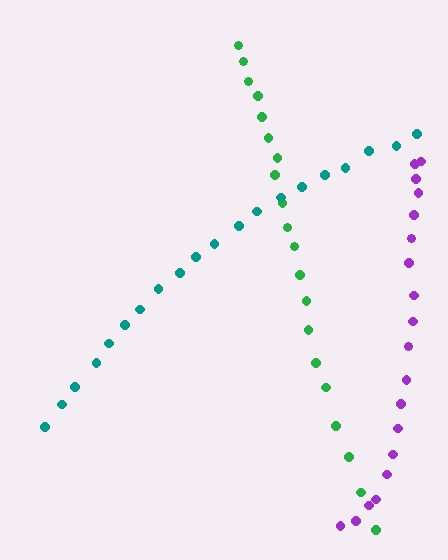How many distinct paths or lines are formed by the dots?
There are 3 distinct paths.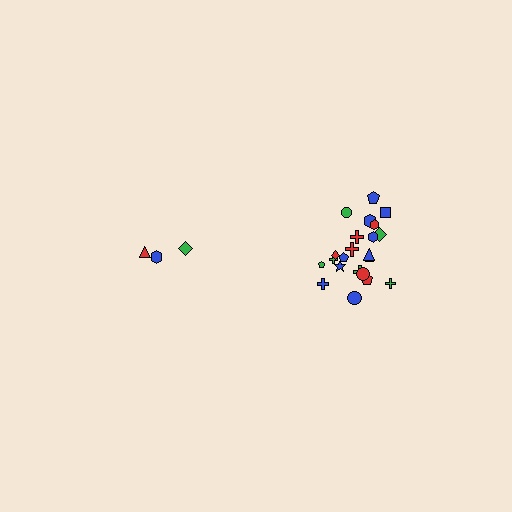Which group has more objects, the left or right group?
The right group.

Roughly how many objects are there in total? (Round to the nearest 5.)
Roughly 25 objects in total.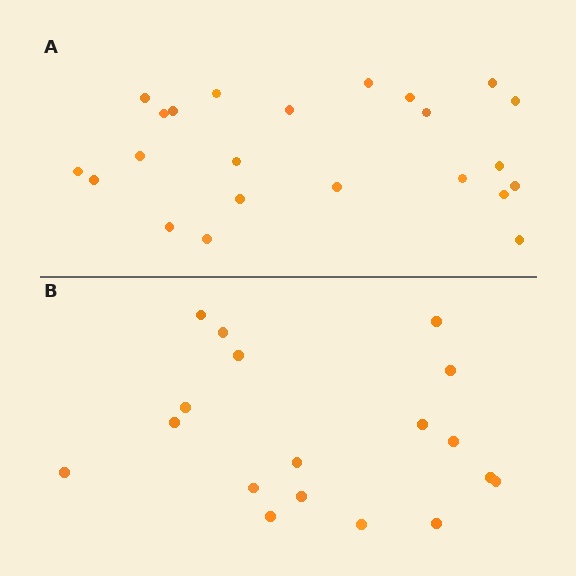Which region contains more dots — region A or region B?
Region A (the top region) has more dots.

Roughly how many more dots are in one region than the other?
Region A has about 5 more dots than region B.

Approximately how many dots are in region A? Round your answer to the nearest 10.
About 20 dots. (The exact count is 23, which rounds to 20.)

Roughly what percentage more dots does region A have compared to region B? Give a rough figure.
About 30% more.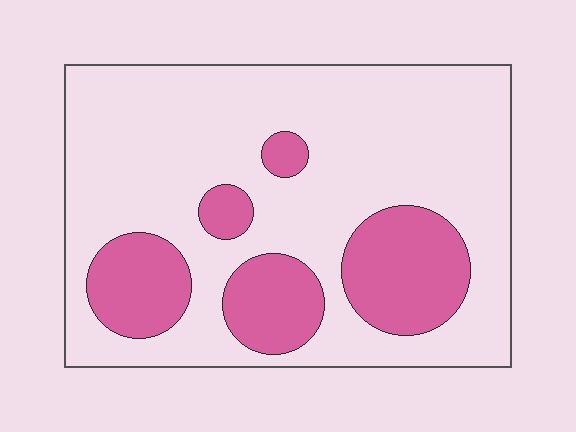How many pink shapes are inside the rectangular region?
5.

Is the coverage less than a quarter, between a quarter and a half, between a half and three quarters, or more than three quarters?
Between a quarter and a half.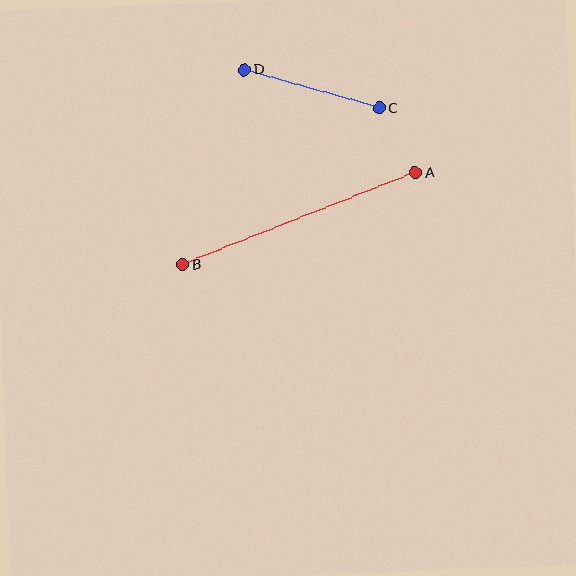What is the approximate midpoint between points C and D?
The midpoint is at approximately (312, 89) pixels.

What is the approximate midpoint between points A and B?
The midpoint is at approximately (299, 219) pixels.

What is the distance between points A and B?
The distance is approximately 250 pixels.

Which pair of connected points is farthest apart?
Points A and B are farthest apart.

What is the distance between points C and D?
The distance is approximately 140 pixels.